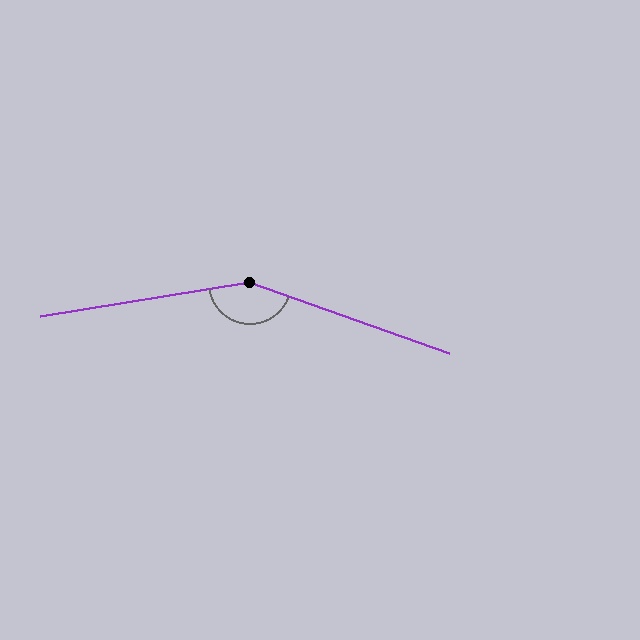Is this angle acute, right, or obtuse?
It is obtuse.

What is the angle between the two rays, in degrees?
Approximately 151 degrees.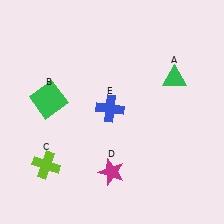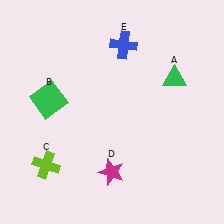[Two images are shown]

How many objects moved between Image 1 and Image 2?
1 object moved between the two images.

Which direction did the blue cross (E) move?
The blue cross (E) moved up.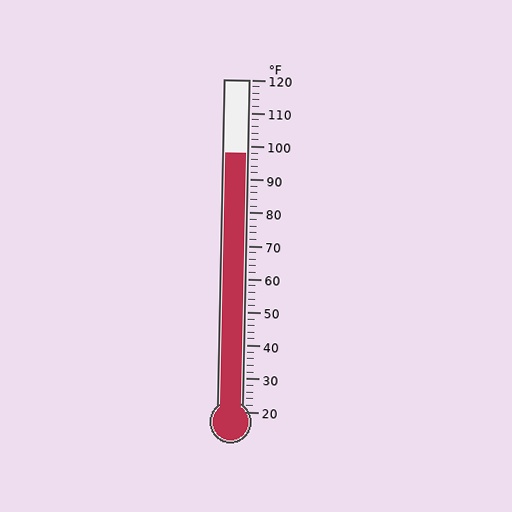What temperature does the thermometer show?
The thermometer shows approximately 98°F.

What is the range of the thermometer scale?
The thermometer scale ranges from 20°F to 120°F.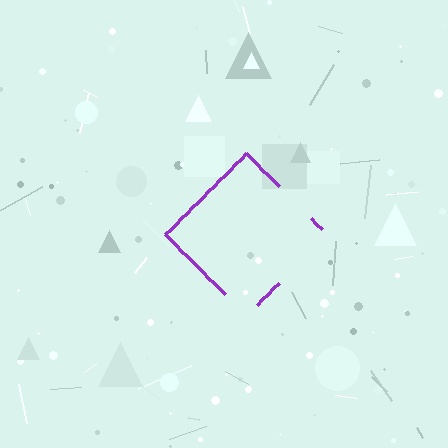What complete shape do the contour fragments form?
The contour fragments form a diamond.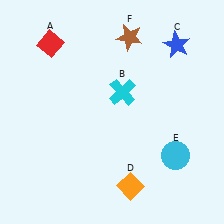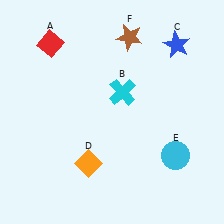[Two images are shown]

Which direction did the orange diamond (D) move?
The orange diamond (D) moved left.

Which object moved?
The orange diamond (D) moved left.